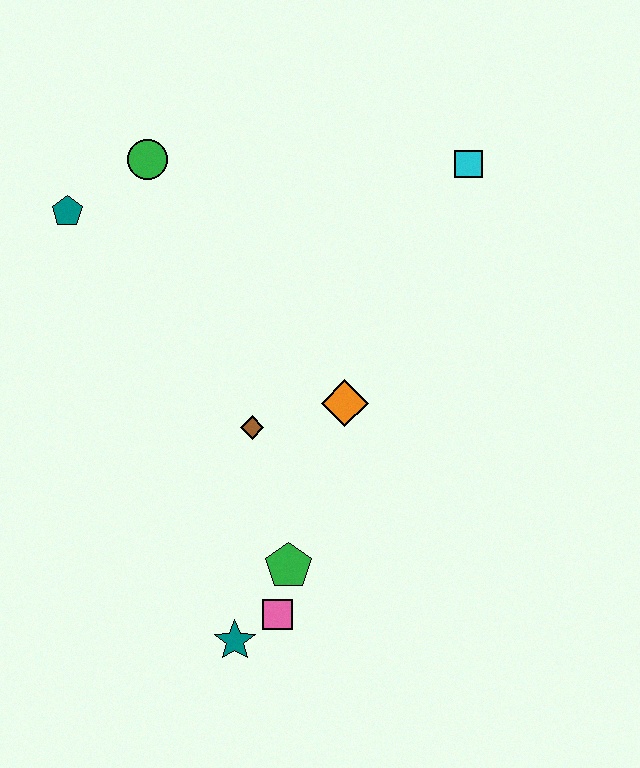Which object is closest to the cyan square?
The orange diamond is closest to the cyan square.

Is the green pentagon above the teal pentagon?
No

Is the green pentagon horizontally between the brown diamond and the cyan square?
Yes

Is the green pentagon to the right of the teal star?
Yes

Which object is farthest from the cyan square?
The teal star is farthest from the cyan square.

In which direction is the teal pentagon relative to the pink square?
The teal pentagon is above the pink square.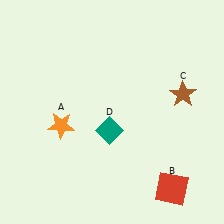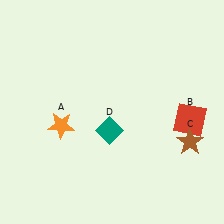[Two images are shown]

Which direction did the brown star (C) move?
The brown star (C) moved down.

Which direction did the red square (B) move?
The red square (B) moved up.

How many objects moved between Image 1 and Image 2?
2 objects moved between the two images.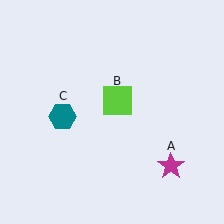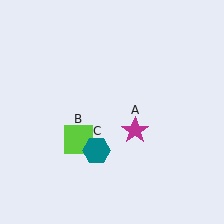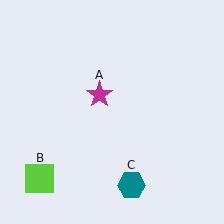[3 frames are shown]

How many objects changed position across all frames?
3 objects changed position: magenta star (object A), lime square (object B), teal hexagon (object C).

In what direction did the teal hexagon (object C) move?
The teal hexagon (object C) moved down and to the right.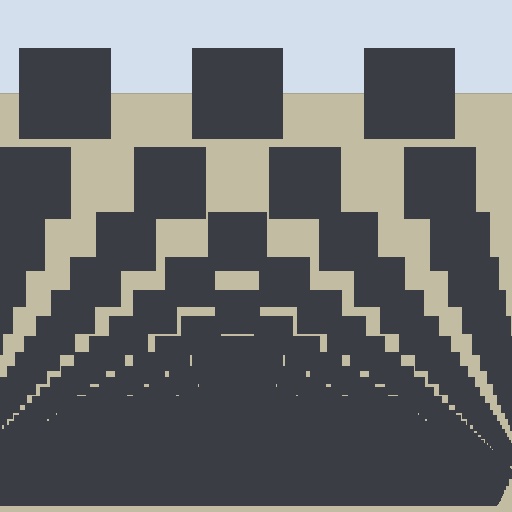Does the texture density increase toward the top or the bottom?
Density increases toward the bottom.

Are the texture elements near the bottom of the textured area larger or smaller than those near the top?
Smaller. The gradient is inverted — elements near the bottom are smaller and denser.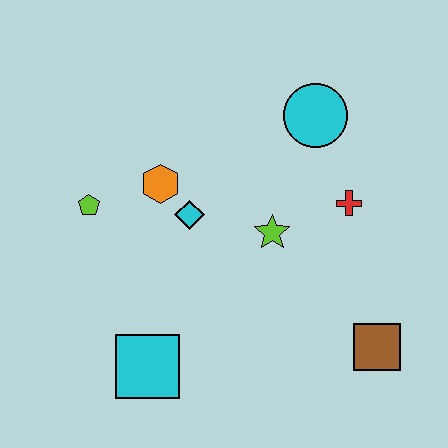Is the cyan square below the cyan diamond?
Yes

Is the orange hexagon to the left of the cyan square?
No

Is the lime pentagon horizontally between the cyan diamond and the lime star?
No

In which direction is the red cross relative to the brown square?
The red cross is above the brown square.